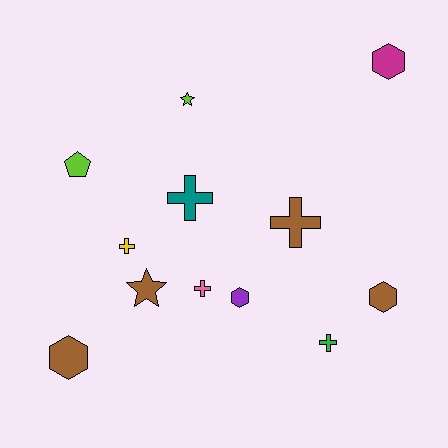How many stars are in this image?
There are 2 stars.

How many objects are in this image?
There are 12 objects.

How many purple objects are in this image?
There is 1 purple object.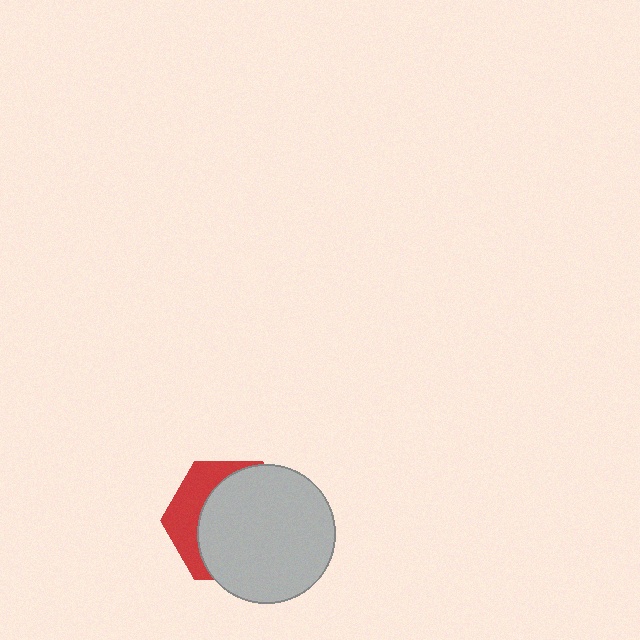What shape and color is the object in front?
The object in front is a light gray circle.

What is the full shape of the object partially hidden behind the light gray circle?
The partially hidden object is a red hexagon.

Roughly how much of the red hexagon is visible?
A small part of it is visible (roughly 31%).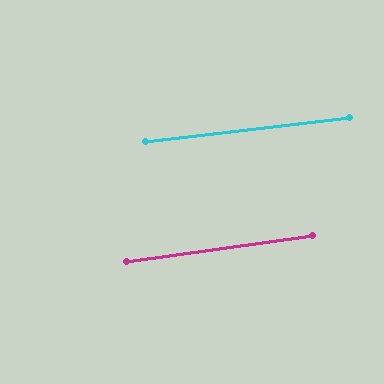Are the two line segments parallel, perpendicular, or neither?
Parallel — their directions differ by only 1.2°.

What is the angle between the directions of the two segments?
Approximately 1 degree.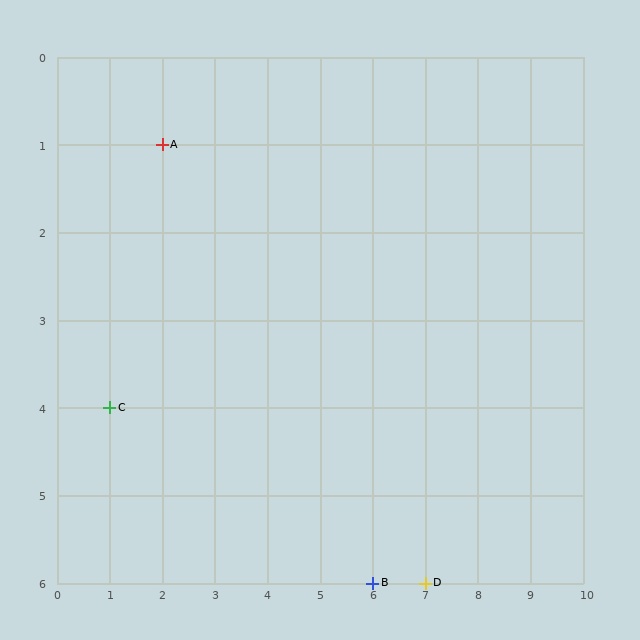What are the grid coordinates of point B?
Point B is at grid coordinates (6, 6).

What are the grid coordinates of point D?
Point D is at grid coordinates (7, 6).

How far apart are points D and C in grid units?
Points D and C are 6 columns and 2 rows apart (about 6.3 grid units diagonally).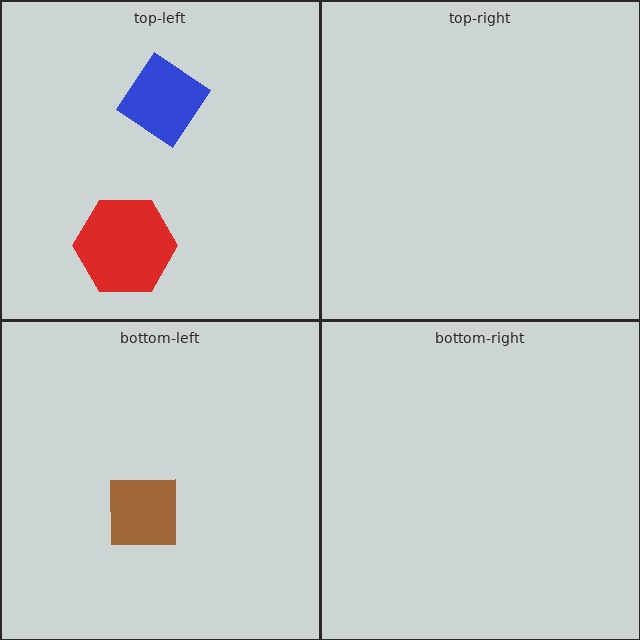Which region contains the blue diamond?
The top-left region.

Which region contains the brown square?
The bottom-left region.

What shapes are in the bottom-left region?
The brown square.